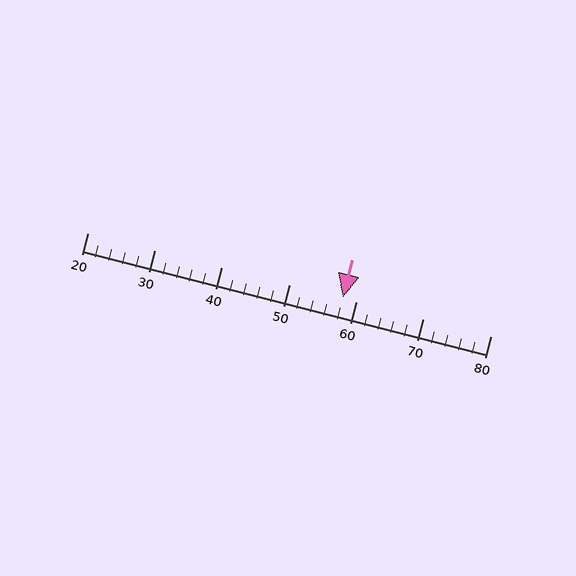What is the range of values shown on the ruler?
The ruler shows values from 20 to 80.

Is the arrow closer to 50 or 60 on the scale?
The arrow is closer to 60.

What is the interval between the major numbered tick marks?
The major tick marks are spaced 10 units apart.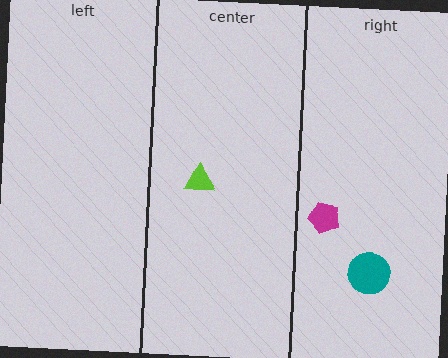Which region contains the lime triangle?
The center region.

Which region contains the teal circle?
The right region.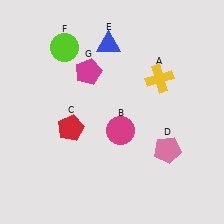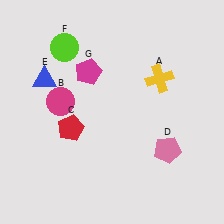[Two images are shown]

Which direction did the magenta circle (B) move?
The magenta circle (B) moved left.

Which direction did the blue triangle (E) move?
The blue triangle (E) moved left.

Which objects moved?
The objects that moved are: the magenta circle (B), the blue triangle (E).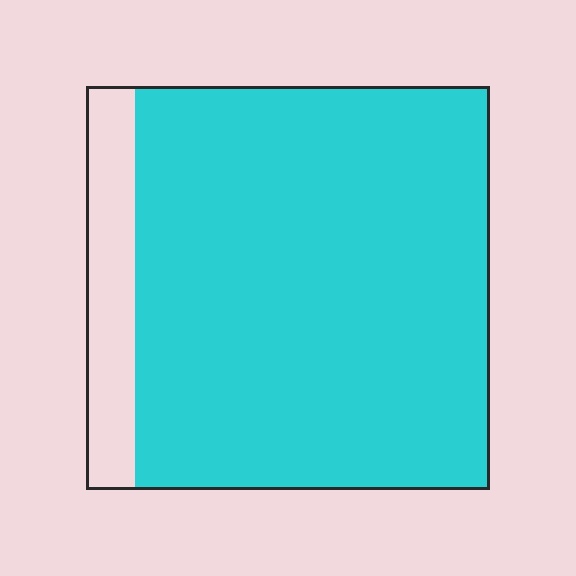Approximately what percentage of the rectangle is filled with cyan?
Approximately 90%.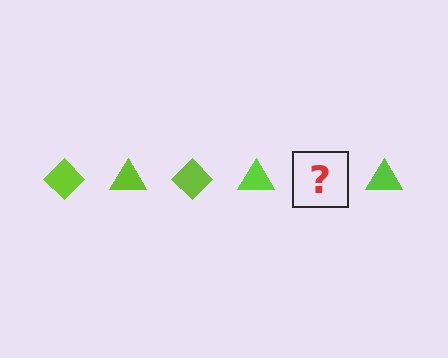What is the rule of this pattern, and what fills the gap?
The rule is that the pattern cycles through diamond, triangle shapes in lime. The gap should be filled with a lime diamond.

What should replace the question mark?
The question mark should be replaced with a lime diamond.